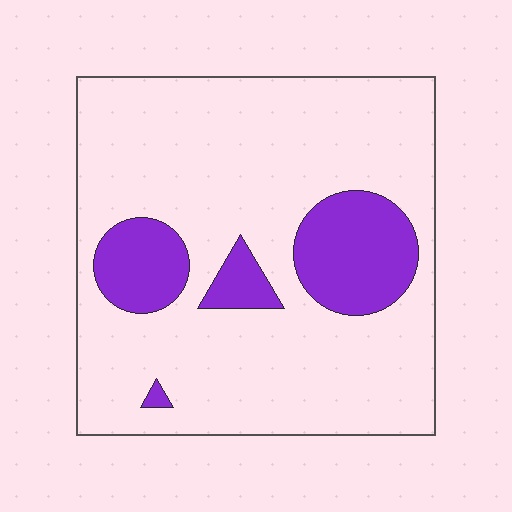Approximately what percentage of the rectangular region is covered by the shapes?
Approximately 20%.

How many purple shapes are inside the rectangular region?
4.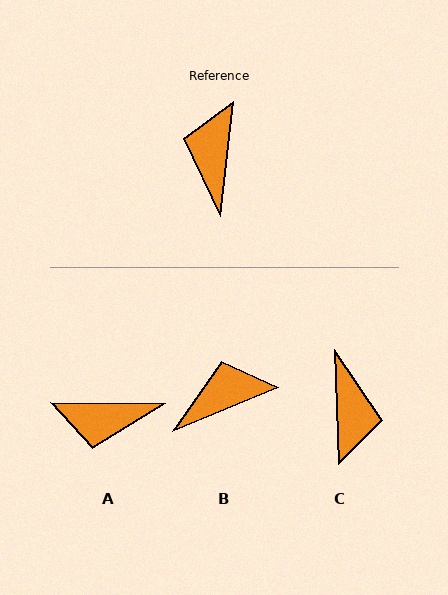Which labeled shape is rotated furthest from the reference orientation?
C, about 172 degrees away.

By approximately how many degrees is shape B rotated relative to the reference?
Approximately 61 degrees clockwise.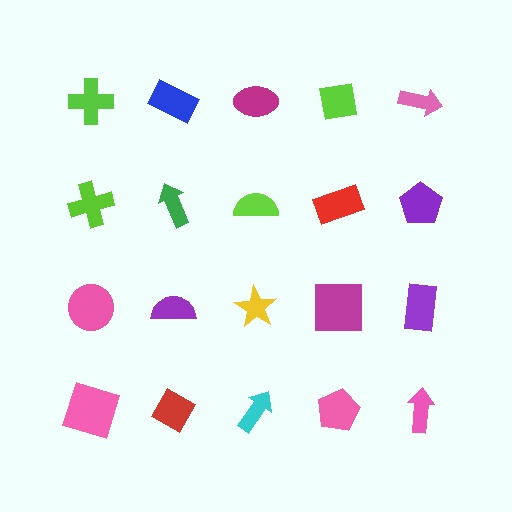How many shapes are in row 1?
5 shapes.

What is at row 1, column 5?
A pink arrow.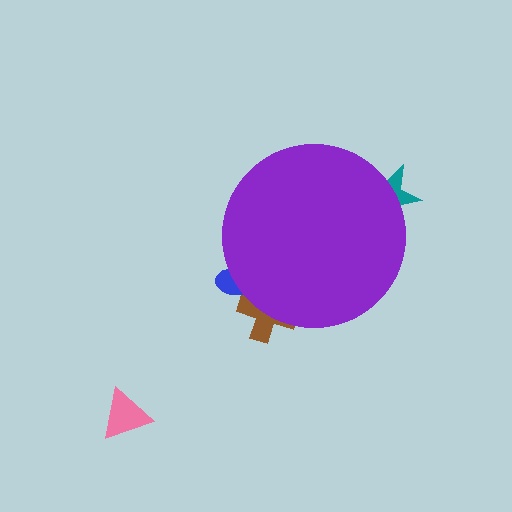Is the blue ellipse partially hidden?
Yes, the blue ellipse is partially hidden behind the purple circle.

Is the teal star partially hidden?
Yes, the teal star is partially hidden behind the purple circle.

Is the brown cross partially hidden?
Yes, the brown cross is partially hidden behind the purple circle.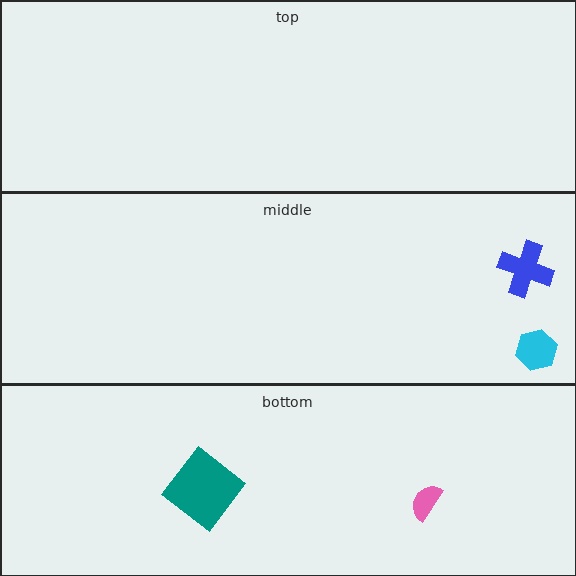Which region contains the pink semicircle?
The bottom region.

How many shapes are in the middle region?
2.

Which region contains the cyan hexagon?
The middle region.